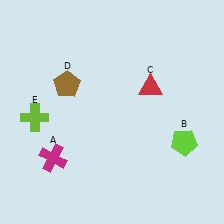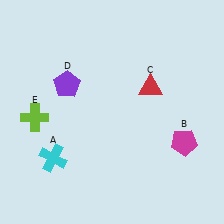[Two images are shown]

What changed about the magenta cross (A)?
In Image 1, A is magenta. In Image 2, it changed to cyan.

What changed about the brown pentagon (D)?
In Image 1, D is brown. In Image 2, it changed to purple.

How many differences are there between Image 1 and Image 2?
There are 3 differences between the two images.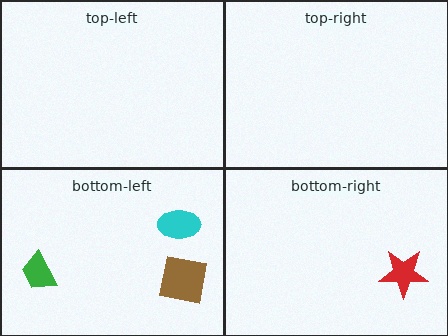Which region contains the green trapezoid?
The bottom-left region.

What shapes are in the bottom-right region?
The red star.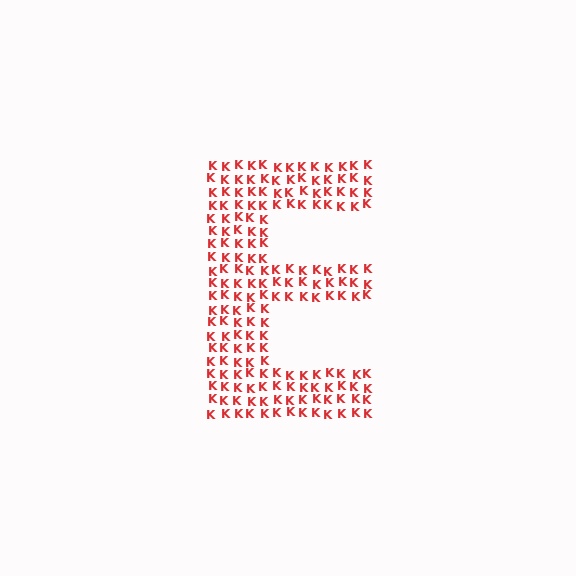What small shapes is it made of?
It is made of small letter K's.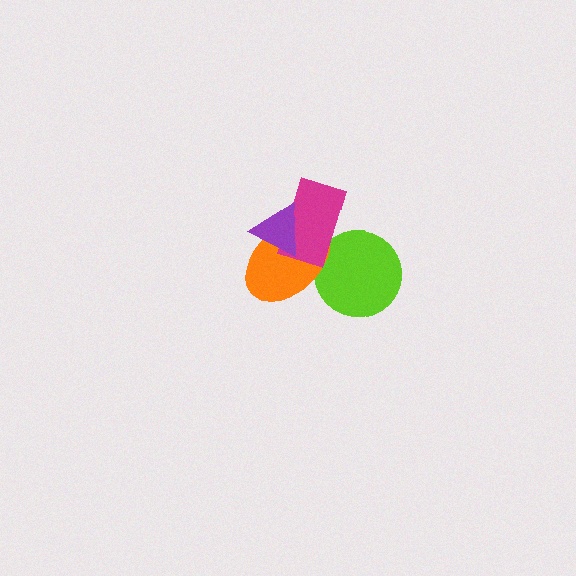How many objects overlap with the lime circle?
2 objects overlap with the lime circle.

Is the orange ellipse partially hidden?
Yes, it is partially covered by another shape.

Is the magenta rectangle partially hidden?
Yes, it is partially covered by another shape.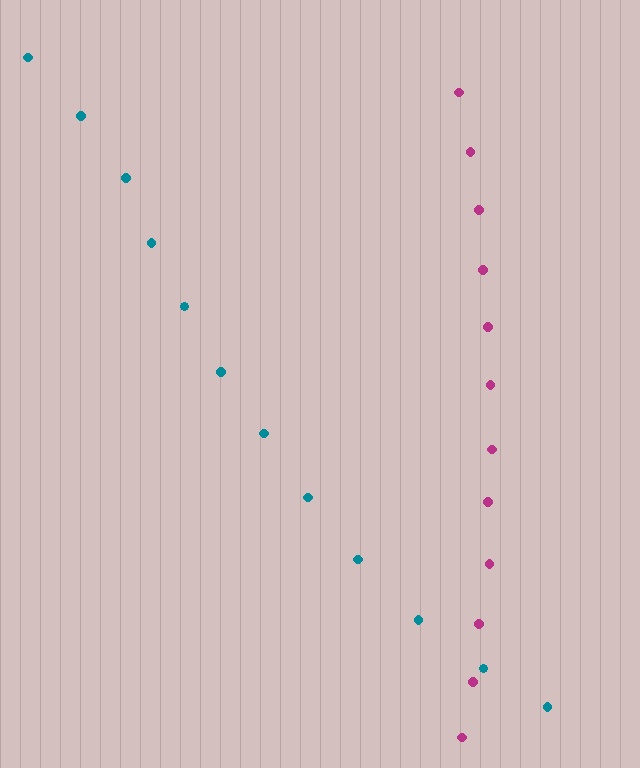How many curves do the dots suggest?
There are 2 distinct paths.